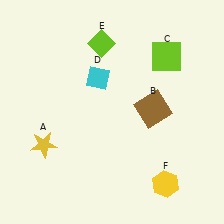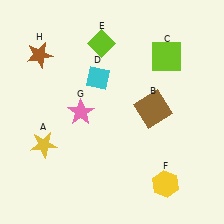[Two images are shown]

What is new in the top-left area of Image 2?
A brown star (H) was added in the top-left area of Image 2.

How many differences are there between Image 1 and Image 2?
There are 2 differences between the two images.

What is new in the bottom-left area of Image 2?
A pink star (G) was added in the bottom-left area of Image 2.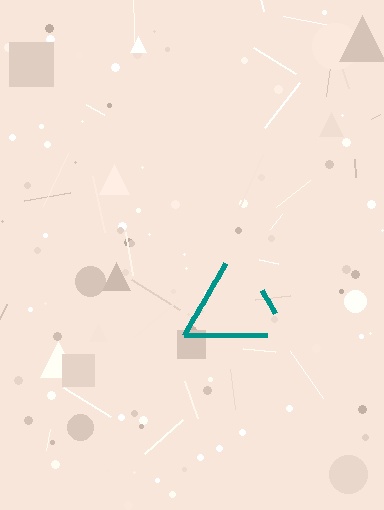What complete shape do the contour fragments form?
The contour fragments form a triangle.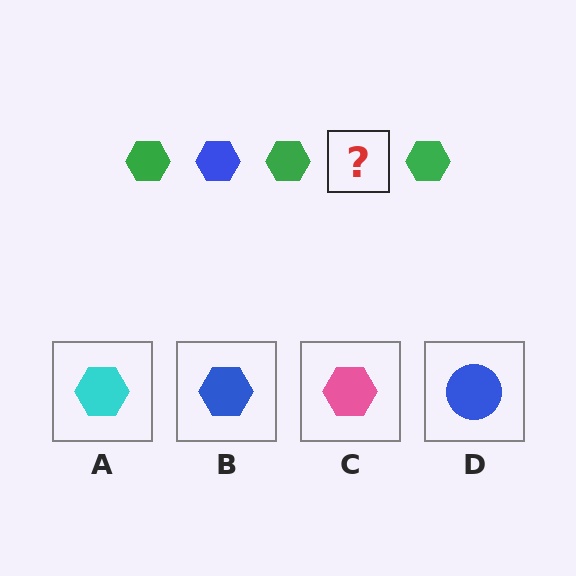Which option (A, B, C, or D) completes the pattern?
B.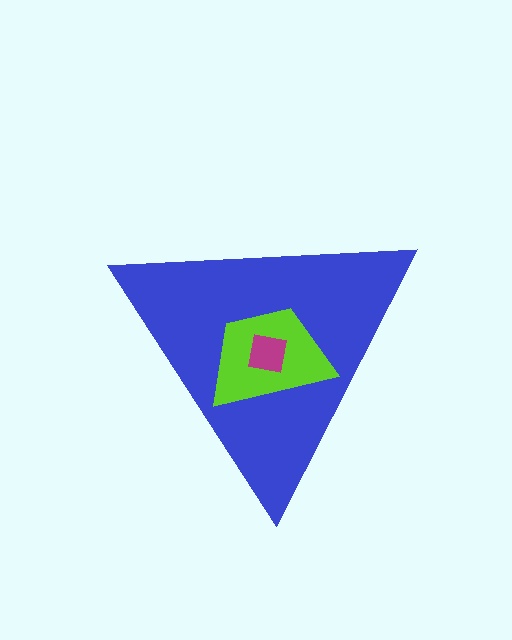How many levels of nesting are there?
3.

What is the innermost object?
The magenta square.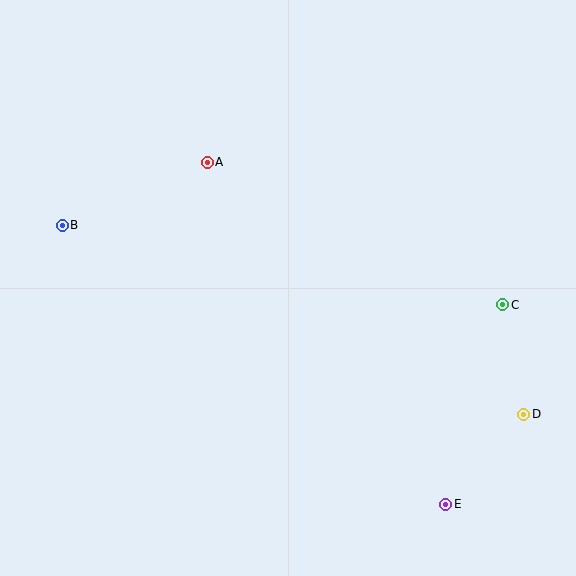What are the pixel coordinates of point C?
Point C is at (503, 305).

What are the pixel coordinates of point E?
Point E is at (446, 504).